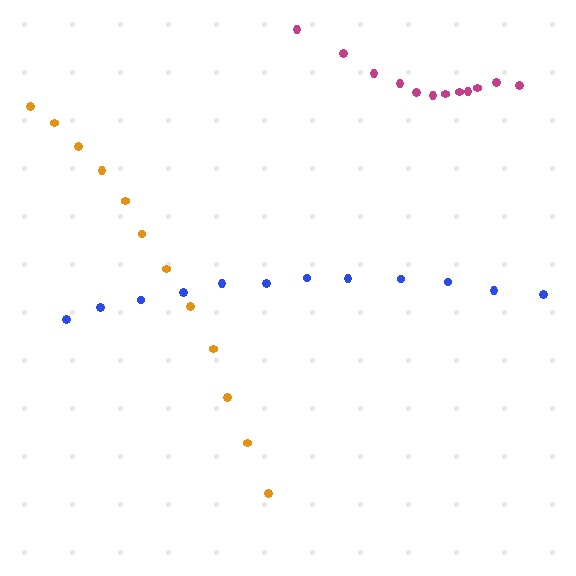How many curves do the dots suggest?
There are 3 distinct paths.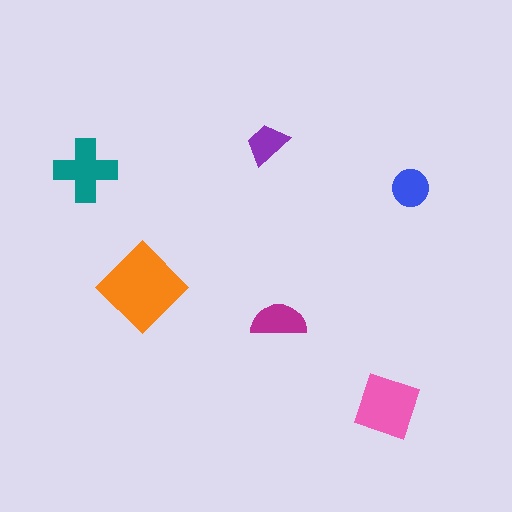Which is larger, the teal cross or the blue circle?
The teal cross.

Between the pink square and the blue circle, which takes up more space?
The pink square.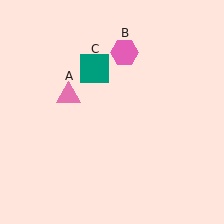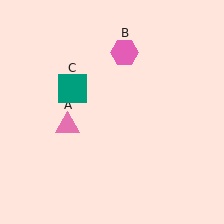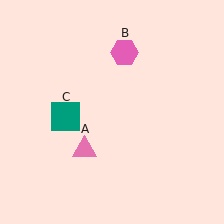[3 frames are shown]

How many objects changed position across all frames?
2 objects changed position: pink triangle (object A), teal square (object C).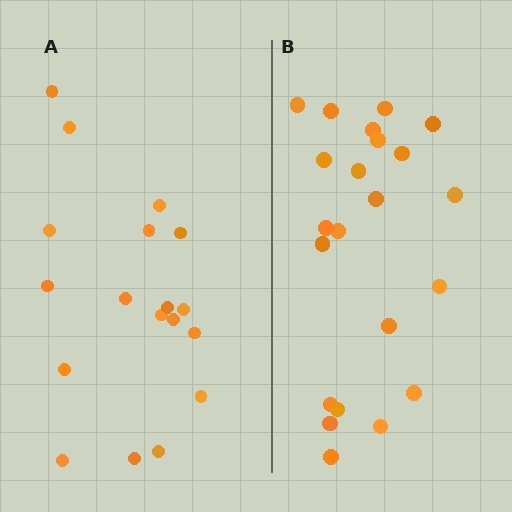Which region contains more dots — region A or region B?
Region B (the right region) has more dots.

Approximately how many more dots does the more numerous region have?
Region B has about 4 more dots than region A.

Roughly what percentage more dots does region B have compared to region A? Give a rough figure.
About 20% more.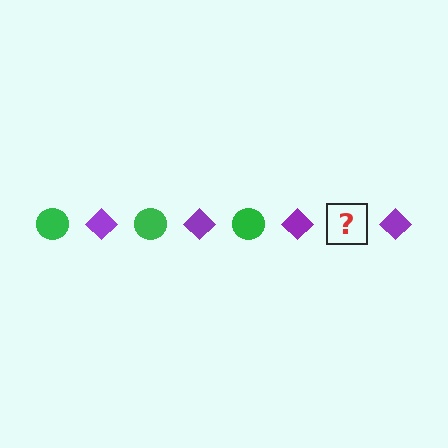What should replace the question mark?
The question mark should be replaced with a green circle.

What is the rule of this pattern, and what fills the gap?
The rule is that the pattern alternates between green circle and purple diamond. The gap should be filled with a green circle.